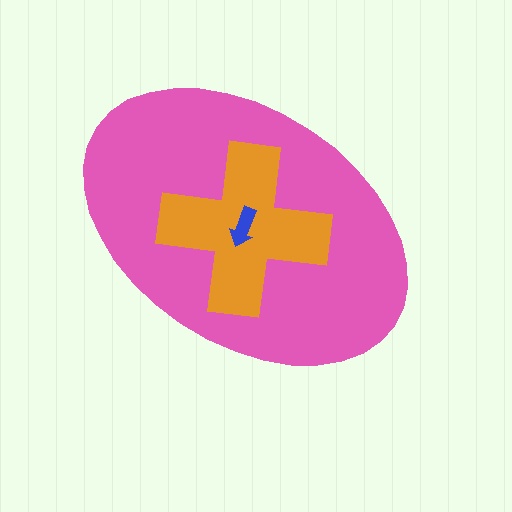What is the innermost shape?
The blue arrow.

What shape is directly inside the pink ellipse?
The orange cross.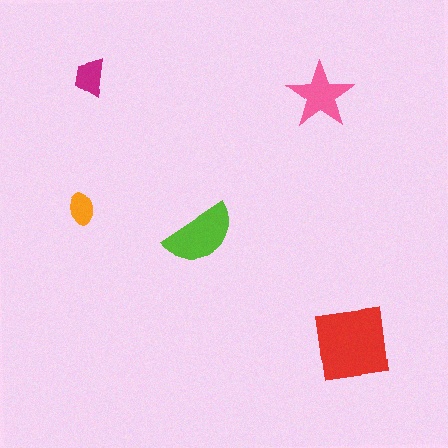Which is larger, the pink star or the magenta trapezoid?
The pink star.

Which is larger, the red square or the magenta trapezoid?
The red square.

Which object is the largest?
The red square.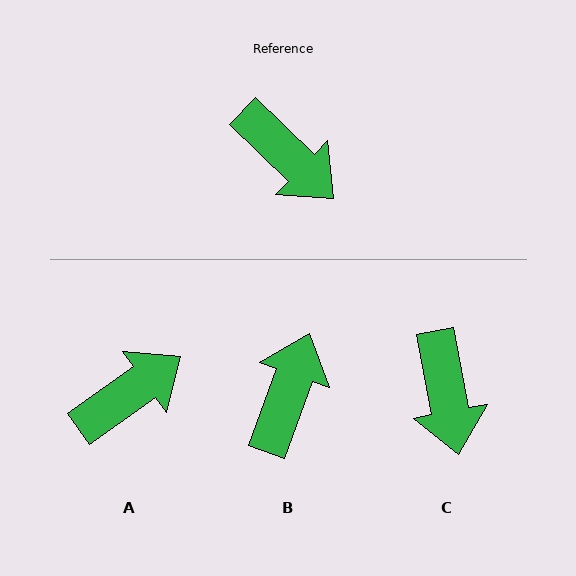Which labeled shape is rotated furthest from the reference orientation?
B, about 114 degrees away.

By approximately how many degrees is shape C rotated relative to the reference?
Approximately 36 degrees clockwise.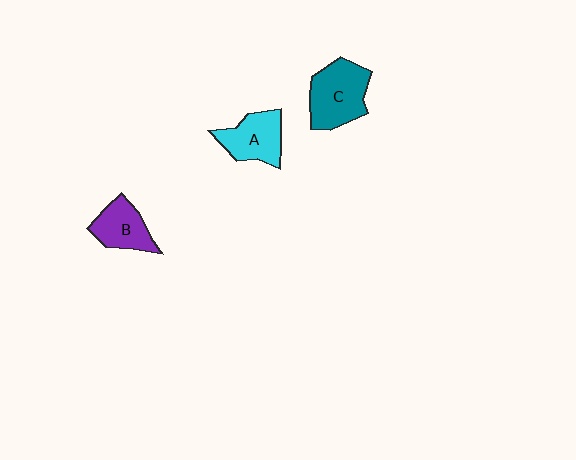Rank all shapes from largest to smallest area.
From largest to smallest: C (teal), A (cyan), B (purple).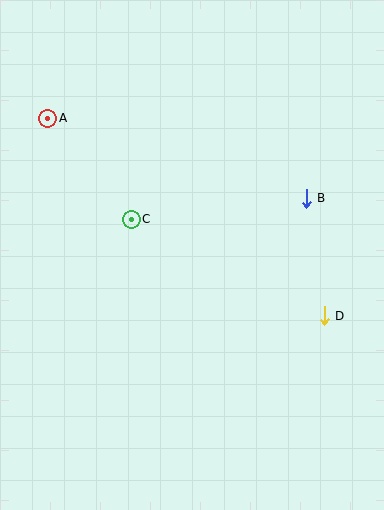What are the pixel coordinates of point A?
Point A is at (48, 118).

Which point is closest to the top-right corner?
Point B is closest to the top-right corner.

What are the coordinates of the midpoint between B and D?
The midpoint between B and D is at (315, 257).